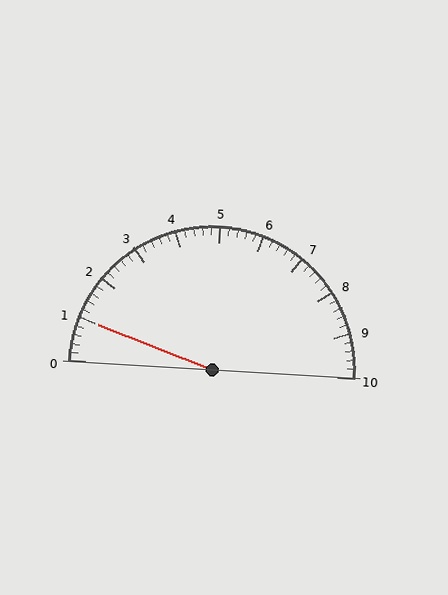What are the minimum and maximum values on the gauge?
The gauge ranges from 0 to 10.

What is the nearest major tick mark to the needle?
The nearest major tick mark is 1.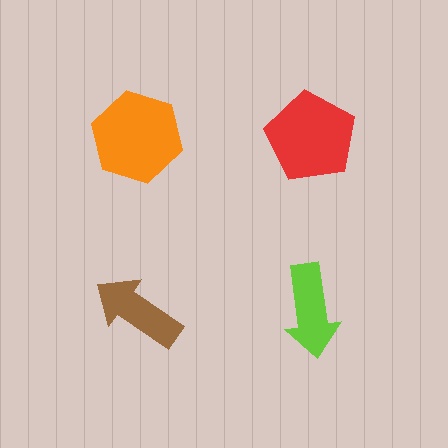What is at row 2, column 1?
A brown arrow.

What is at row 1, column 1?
An orange hexagon.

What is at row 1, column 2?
A red pentagon.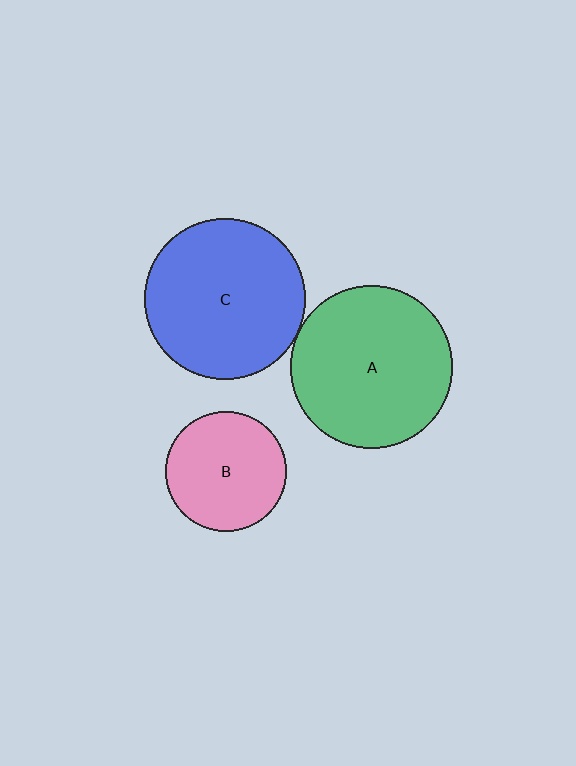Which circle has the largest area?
Circle A (green).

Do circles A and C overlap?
Yes.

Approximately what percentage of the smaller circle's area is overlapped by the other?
Approximately 5%.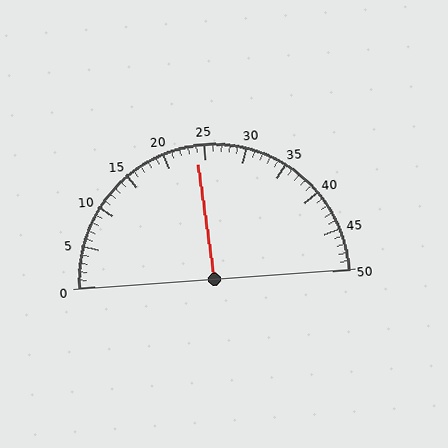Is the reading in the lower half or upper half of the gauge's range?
The reading is in the lower half of the range (0 to 50).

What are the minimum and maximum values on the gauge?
The gauge ranges from 0 to 50.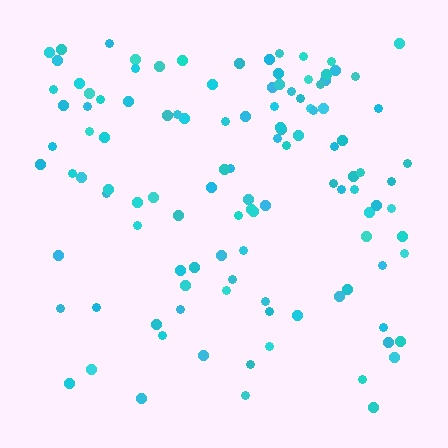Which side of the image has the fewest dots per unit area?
The bottom.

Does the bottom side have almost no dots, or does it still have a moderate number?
Still a moderate number, just noticeably fewer than the top.